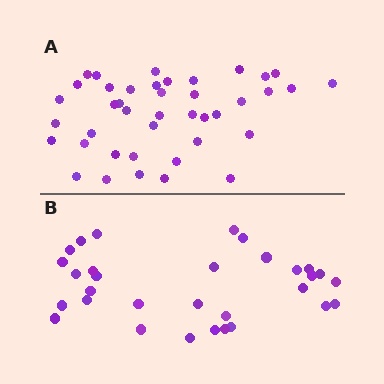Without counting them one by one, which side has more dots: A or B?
Region A (the top region) has more dots.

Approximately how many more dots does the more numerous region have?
Region A has roughly 10 or so more dots than region B.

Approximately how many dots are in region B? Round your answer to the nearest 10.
About 30 dots. (The exact count is 31, which rounds to 30.)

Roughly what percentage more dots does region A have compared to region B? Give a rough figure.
About 30% more.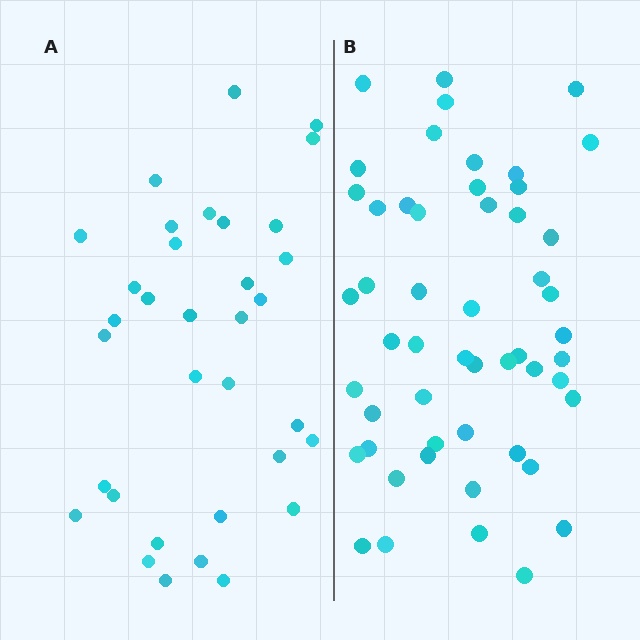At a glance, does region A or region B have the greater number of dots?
Region B (the right region) has more dots.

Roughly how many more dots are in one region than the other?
Region B has approximately 20 more dots than region A.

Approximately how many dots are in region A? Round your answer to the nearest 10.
About 30 dots. (The exact count is 34, which rounds to 30.)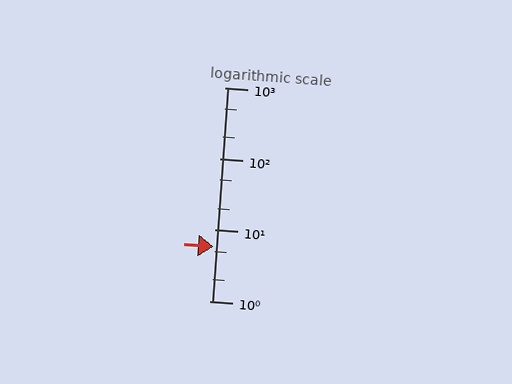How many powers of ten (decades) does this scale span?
The scale spans 3 decades, from 1 to 1000.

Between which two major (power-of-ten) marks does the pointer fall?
The pointer is between 1 and 10.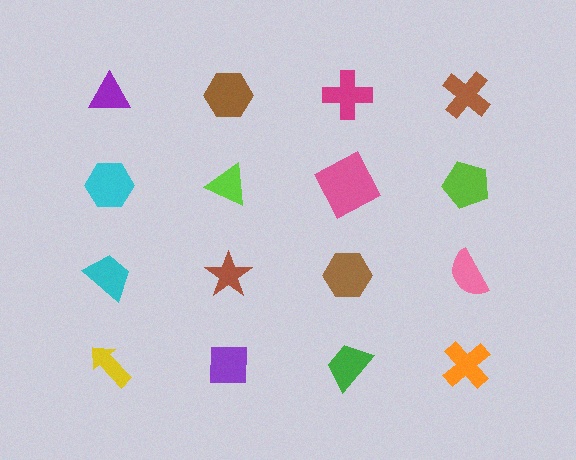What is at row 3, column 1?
A cyan trapezoid.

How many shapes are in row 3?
4 shapes.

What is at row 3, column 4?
A pink semicircle.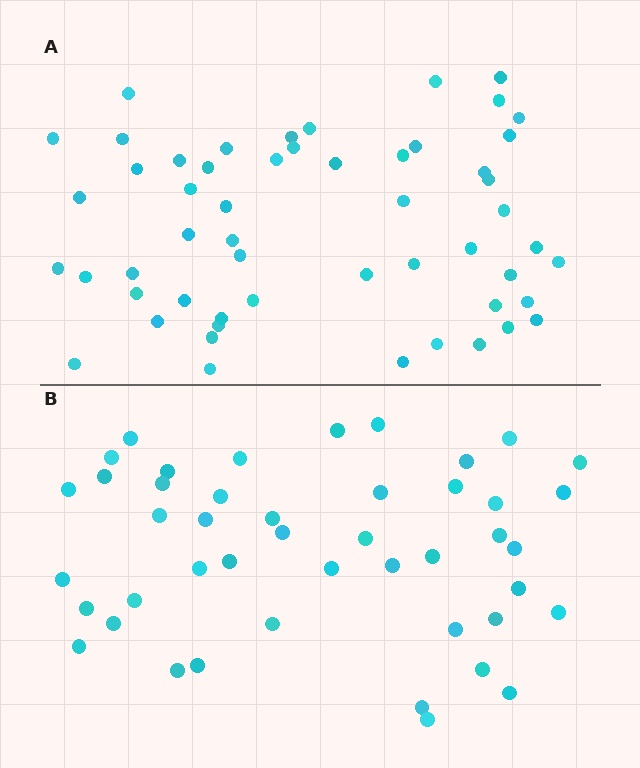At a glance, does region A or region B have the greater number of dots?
Region A (the top region) has more dots.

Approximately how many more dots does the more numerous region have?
Region A has roughly 8 or so more dots than region B.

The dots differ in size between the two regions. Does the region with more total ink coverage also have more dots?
No. Region B has more total ink coverage because its dots are larger, but region A actually contains more individual dots. Total area can be misleading — the number of items is what matters here.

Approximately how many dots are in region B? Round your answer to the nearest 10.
About 40 dots. (The exact count is 45, which rounds to 40.)